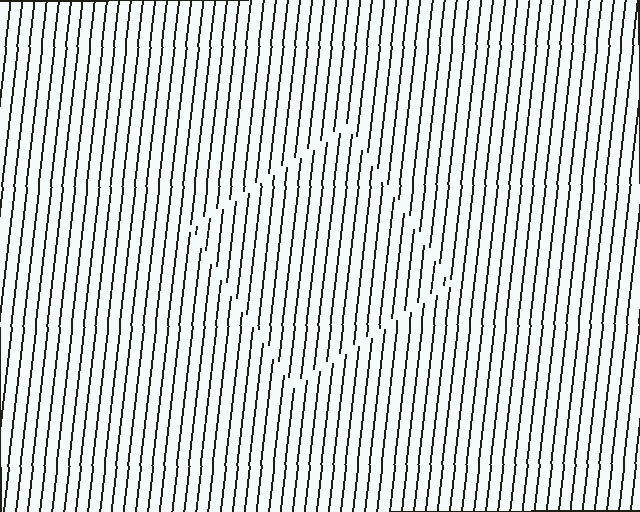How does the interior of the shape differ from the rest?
The interior of the shape contains the same grating, shifted by half a period — the contour is defined by the phase discontinuity where line-ends from the inner and outer gratings abut.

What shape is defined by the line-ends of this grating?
An illusory square. The interior of the shape contains the same grating, shifted by half a period — the contour is defined by the phase discontinuity where line-ends from the inner and outer gratings abut.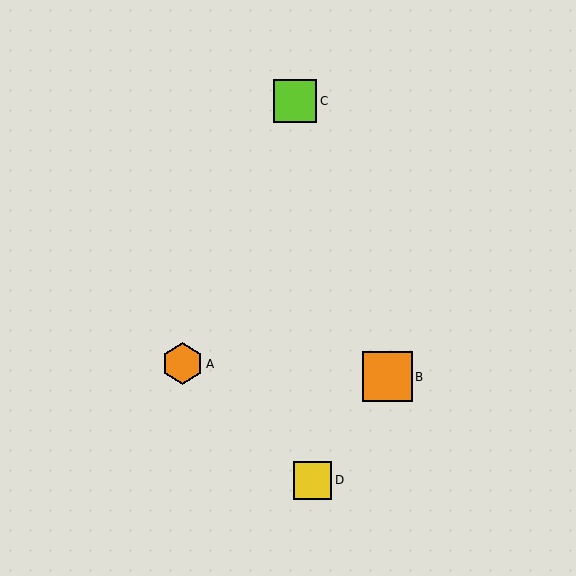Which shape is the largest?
The orange square (labeled B) is the largest.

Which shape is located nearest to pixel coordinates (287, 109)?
The lime square (labeled C) at (295, 101) is nearest to that location.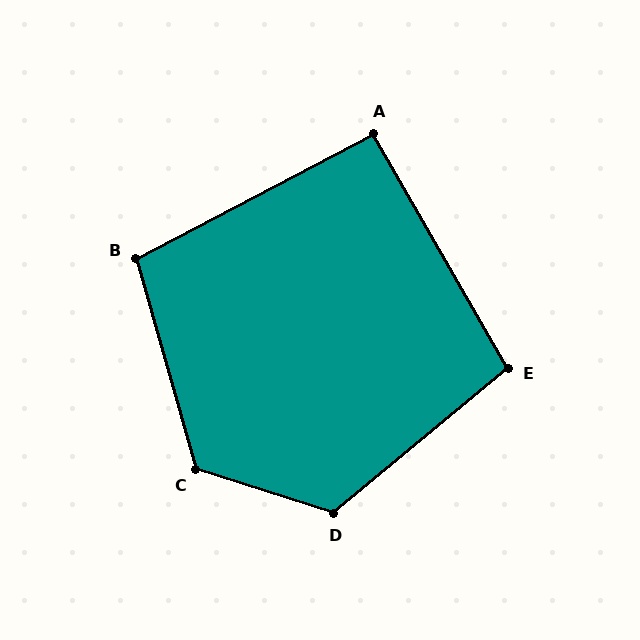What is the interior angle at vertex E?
Approximately 100 degrees (obtuse).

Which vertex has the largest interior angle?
C, at approximately 124 degrees.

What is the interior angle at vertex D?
Approximately 122 degrees (obtuse).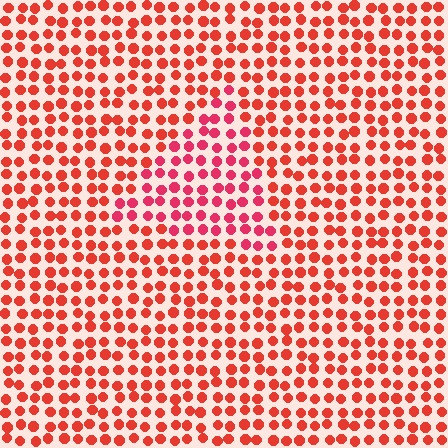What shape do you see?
I see a triangle.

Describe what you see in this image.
The image is filled with small red elements in a uniform arrangement. A triangle-shaped region is visible where the elements are tinted to a slightly different hue, forming a subtle color boundary.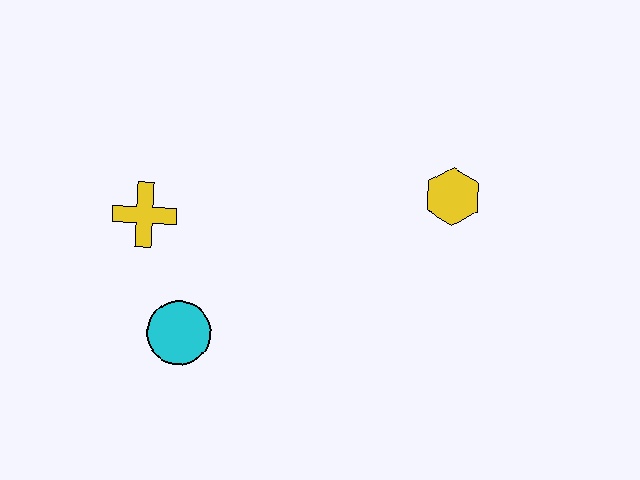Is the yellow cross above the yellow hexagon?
No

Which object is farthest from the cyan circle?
The yellow hexagon is farthest from the cyan circle.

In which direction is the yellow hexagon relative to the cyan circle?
The yellow hexagon is to the right of the cyan circle.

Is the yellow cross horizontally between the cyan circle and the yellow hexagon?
No